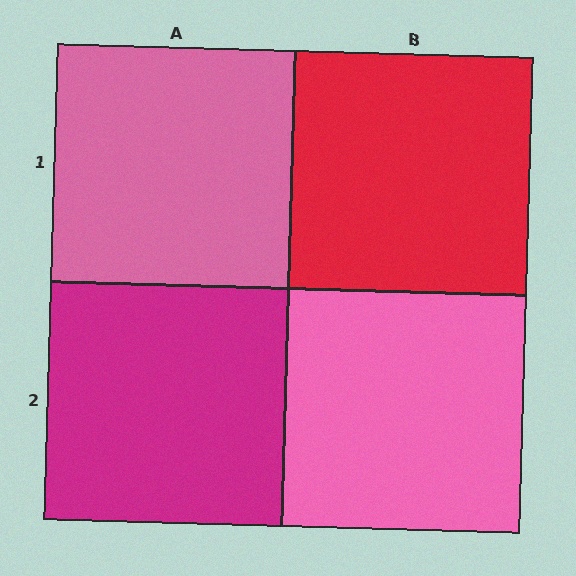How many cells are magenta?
1 cell is magenta.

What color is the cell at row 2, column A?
Magenta.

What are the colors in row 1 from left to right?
Pink, red.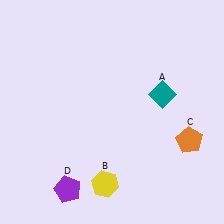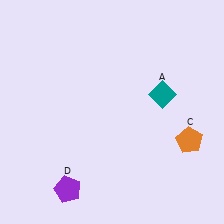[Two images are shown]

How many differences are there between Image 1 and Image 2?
There is 1 difference between the two images.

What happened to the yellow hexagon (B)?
The yellow hexagon (B) was removed in Image 2. It was in the bottom-left area of Image 1.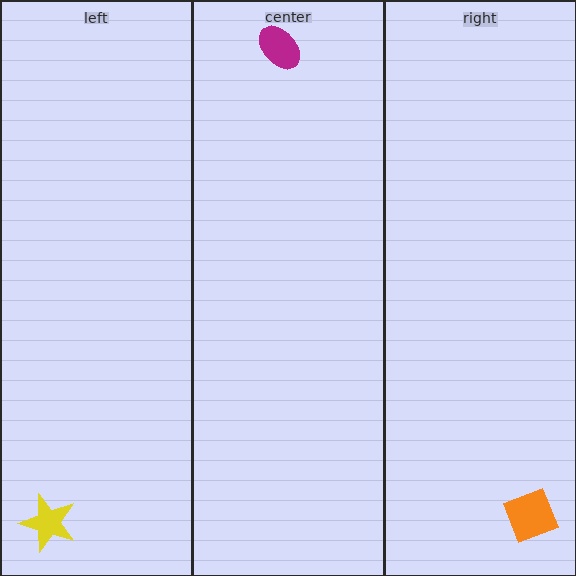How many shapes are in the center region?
1.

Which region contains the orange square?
The right region.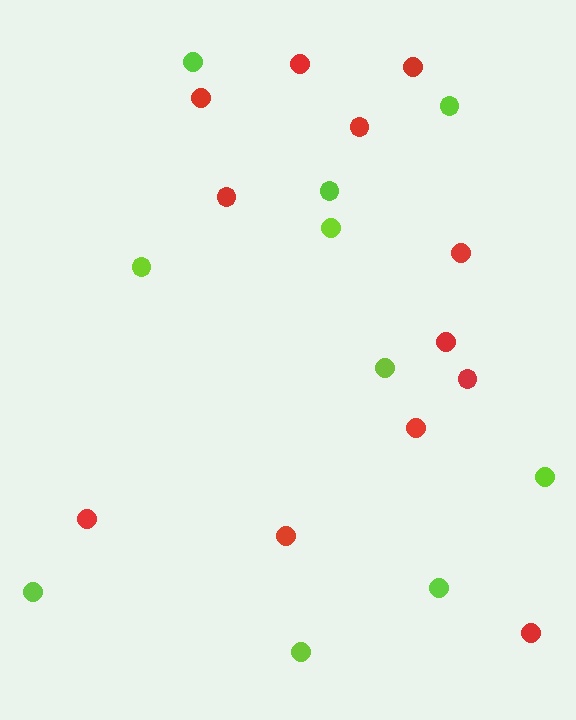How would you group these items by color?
There are 2 groups: one group of red circles (12) and one group of lime circles (10).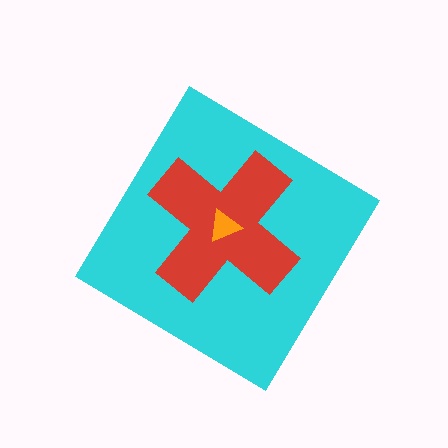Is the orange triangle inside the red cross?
Yes.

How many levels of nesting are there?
3.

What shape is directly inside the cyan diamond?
The red cross.